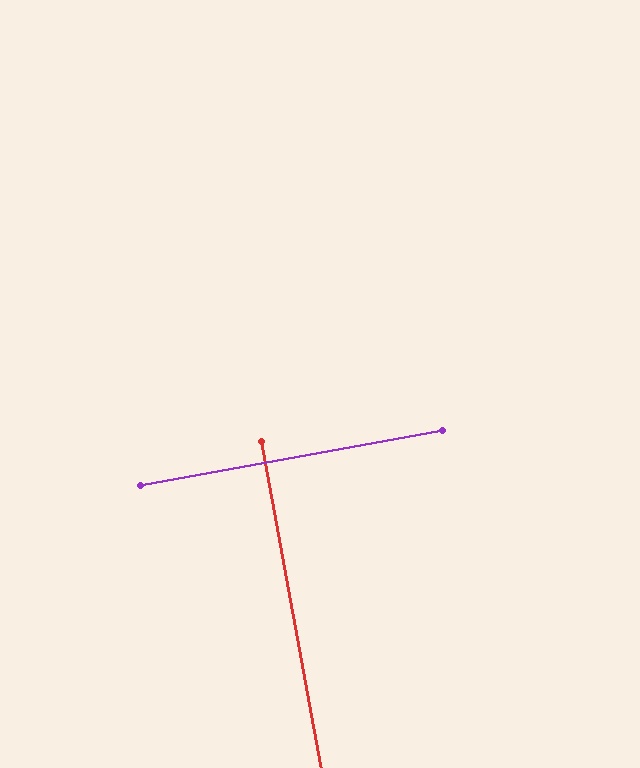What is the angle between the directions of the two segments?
Approximately 90 degrees.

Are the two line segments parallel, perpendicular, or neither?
Perpendicular — they meet at approximately 90°.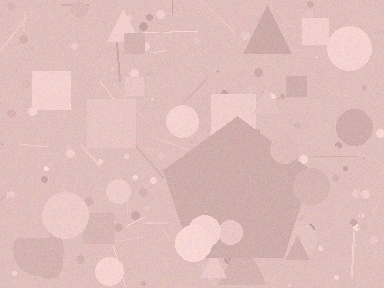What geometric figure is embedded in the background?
A pentagon is embedded in the background.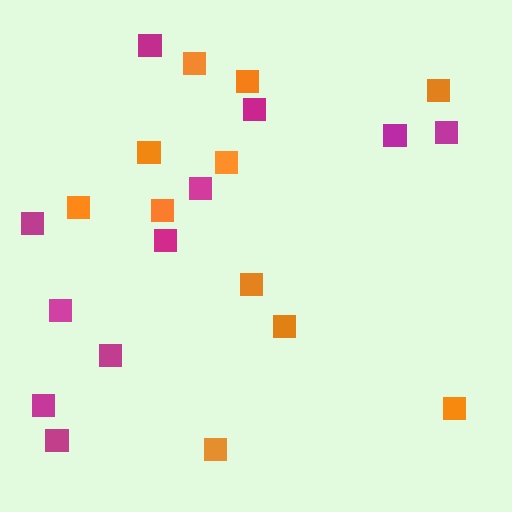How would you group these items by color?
There are 2 groups: one group of orange squares (11) and one group of magenta squares (11).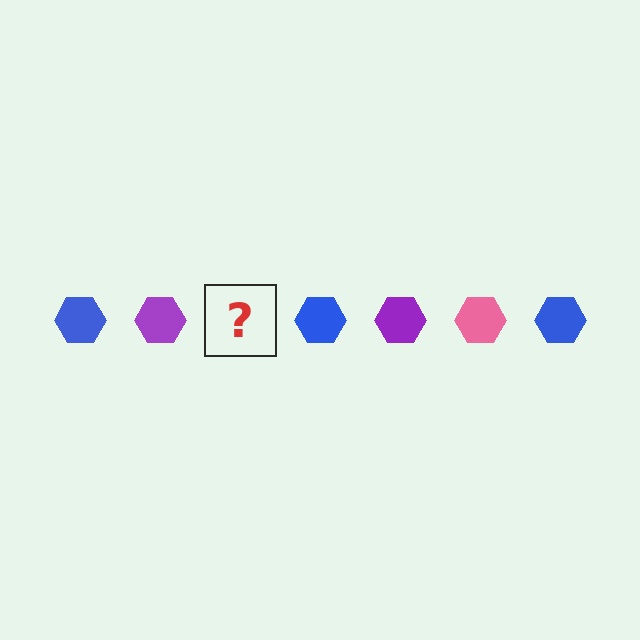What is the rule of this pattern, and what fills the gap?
The rule is that the pattern cycles through blue, purple, pink hexagons. The gap should be filled with a pink hexagon.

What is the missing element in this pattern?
The missing element is a pink hexagon.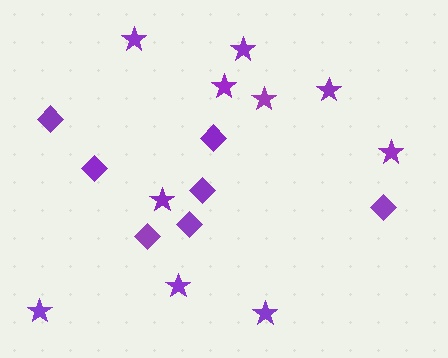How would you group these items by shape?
There are 2 groups: one group of diamonds (7) and one group of stars (10).